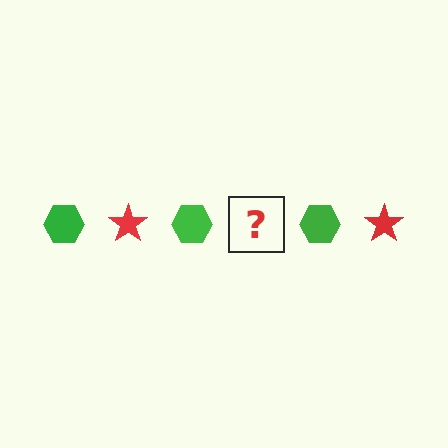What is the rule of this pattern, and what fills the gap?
The rule is that the pattern alternates between green hexagon and red star. The gap should be filled with a red star.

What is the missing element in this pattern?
The missing element is a red star.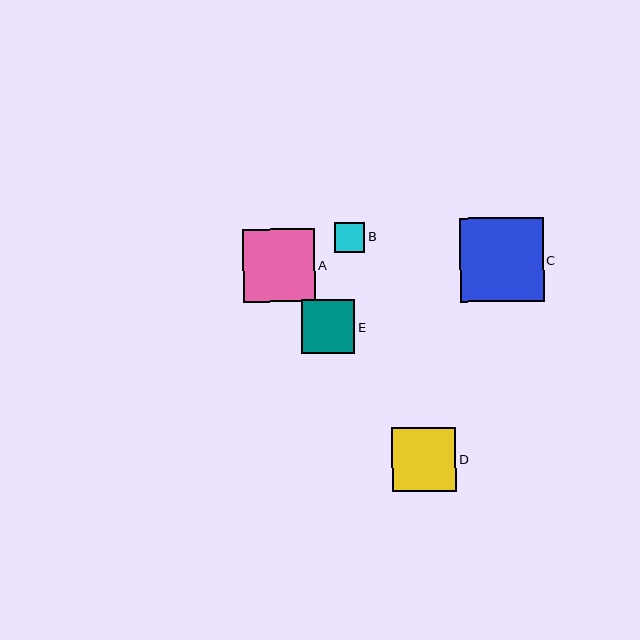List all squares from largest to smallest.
From largest to smallest: C, A, D, E, B.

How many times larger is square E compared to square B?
Square E is approximately 1.8 times the size of square B.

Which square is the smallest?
Square B is the smallest with a size of approximately 30 pixels.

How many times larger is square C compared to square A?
Square C is approximately 1.2 times the size of square A.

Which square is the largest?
Square C is the largest with a size of approximately 84 pixels.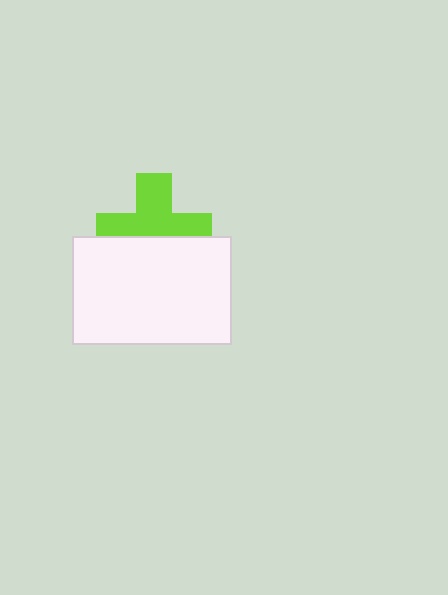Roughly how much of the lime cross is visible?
About half of it is visible (roughly 57%).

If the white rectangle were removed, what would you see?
You would see the complete lime cross.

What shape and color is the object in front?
The object in front is a white rectangle.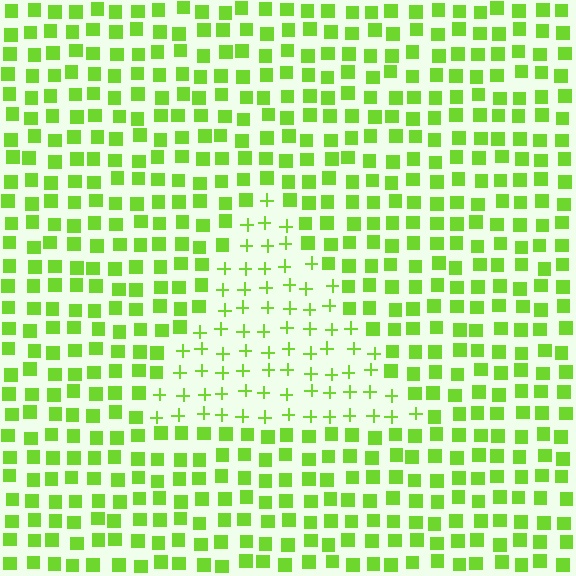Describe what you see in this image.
The image is filled with small lime elements arranged in a uniform grid. A triangle-shaped region contains plus signs, while the surrounding area contains squares. The boundary is defined purely by the change in element shape.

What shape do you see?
I see a triangle.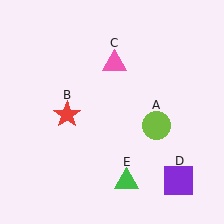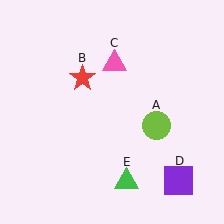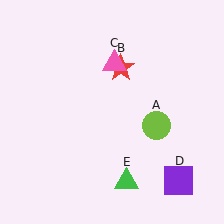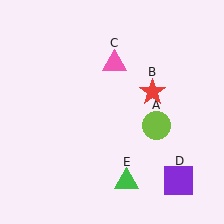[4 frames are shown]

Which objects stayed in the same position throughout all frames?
Lime circle (object A) and pink triangle (object C) and purple square (object D) and green triangle (object E) remained stationary.